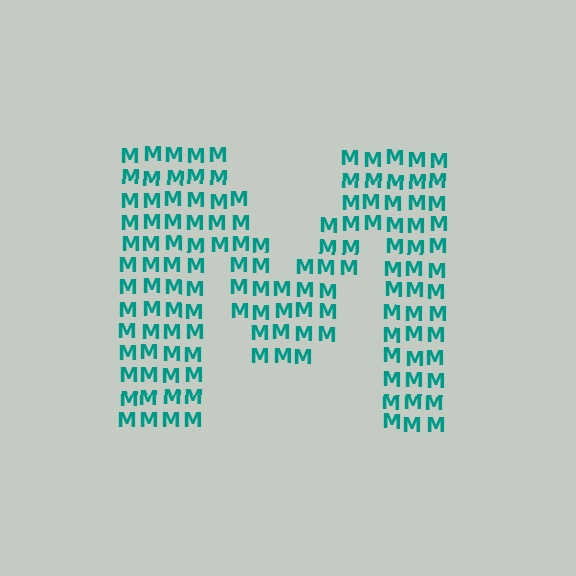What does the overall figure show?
The overall figure shows the letter M.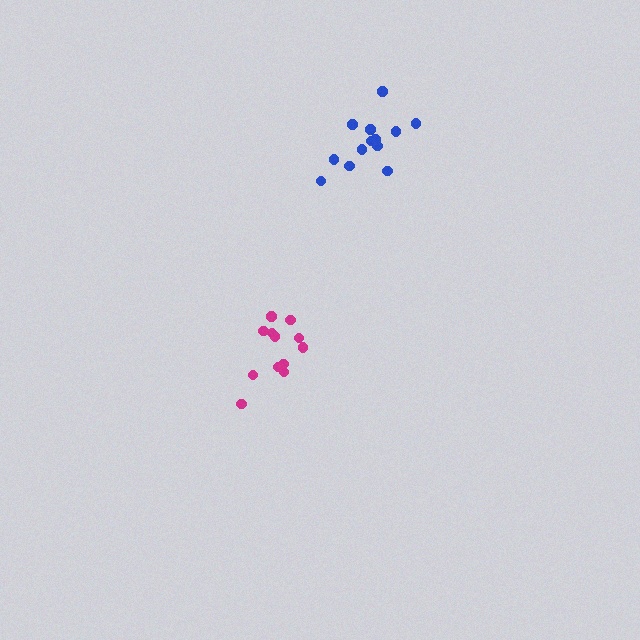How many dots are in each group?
Group 1: 12 dots, Group 2: 13 dots (25 total).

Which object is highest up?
The blue cluster is topmost.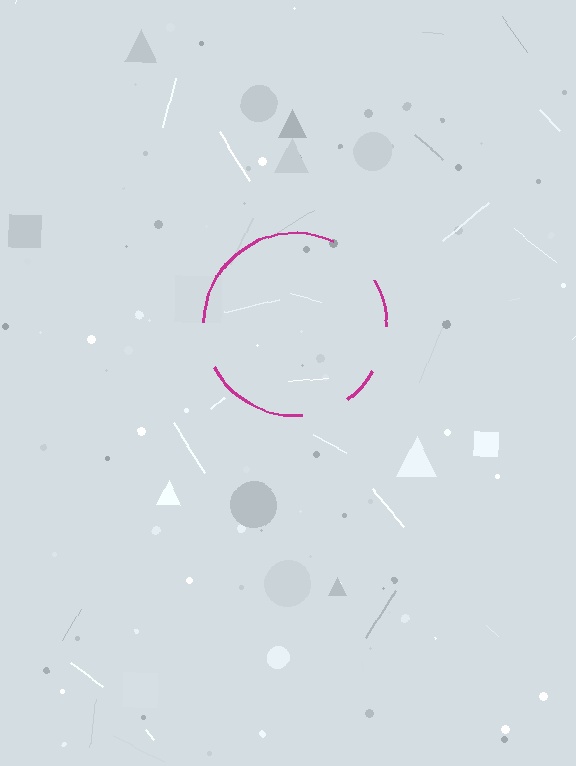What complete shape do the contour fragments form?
The contour fragments form a circle.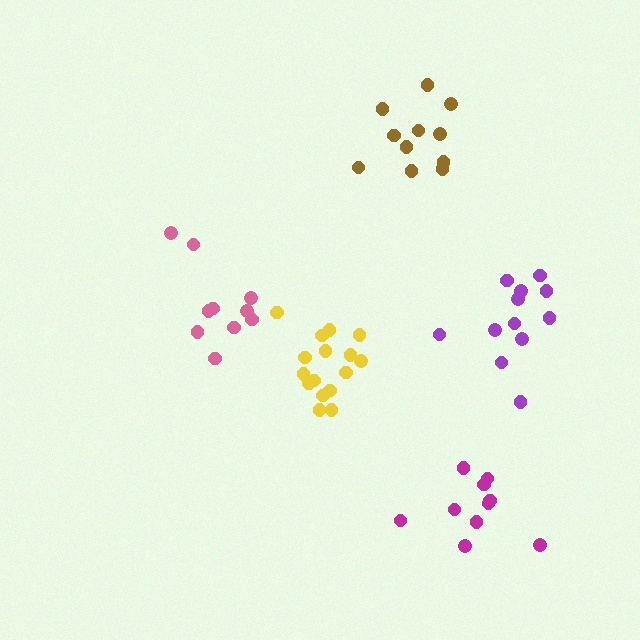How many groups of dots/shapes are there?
There are 5 groups.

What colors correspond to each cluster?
The clusters are colored: magenta, pink, purple, yellow, brown.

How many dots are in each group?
Group 1: 10 dots, Group 2: 10 dots, Group 3: 12 dots, Group 4: 16 dots, Group 5: 11 dots (59 total).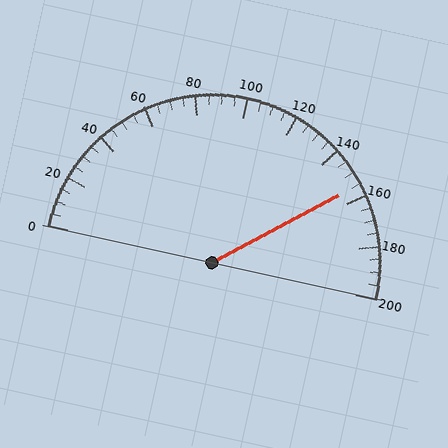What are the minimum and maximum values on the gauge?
The gauge ranges from 0 to 200.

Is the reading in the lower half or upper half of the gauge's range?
The reading is in the upper half of the range (0 to 200).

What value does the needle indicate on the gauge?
The needle indicates approximately 155.